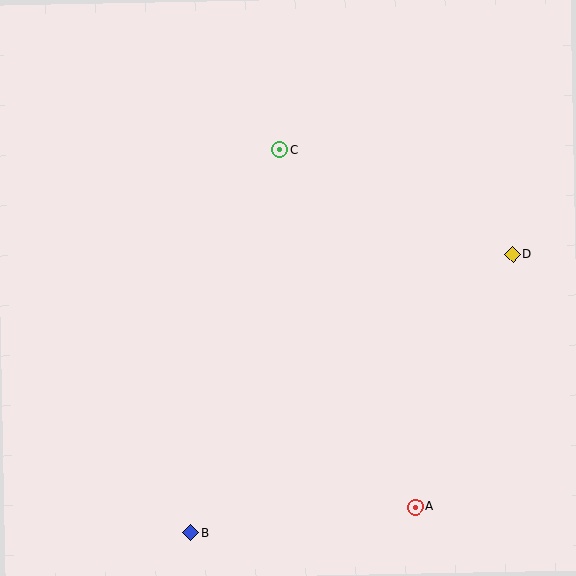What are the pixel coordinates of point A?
Point A is at (415, 507).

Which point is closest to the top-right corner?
Point D is closest to the top-right corner.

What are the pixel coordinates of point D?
Point D is at (512, 254).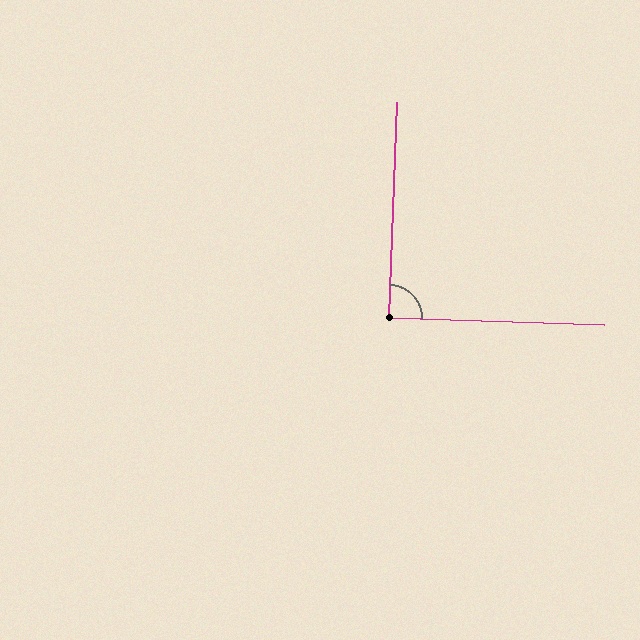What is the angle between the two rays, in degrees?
Approximately 89 degrees.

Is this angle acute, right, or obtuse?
It is approximately a right angle.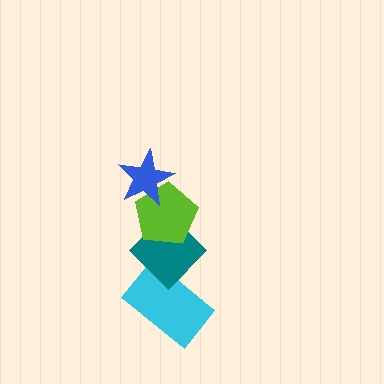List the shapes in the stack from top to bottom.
From top to bottom: the blue star, the lime pentagon, the teal diamond, the cyan rectangle.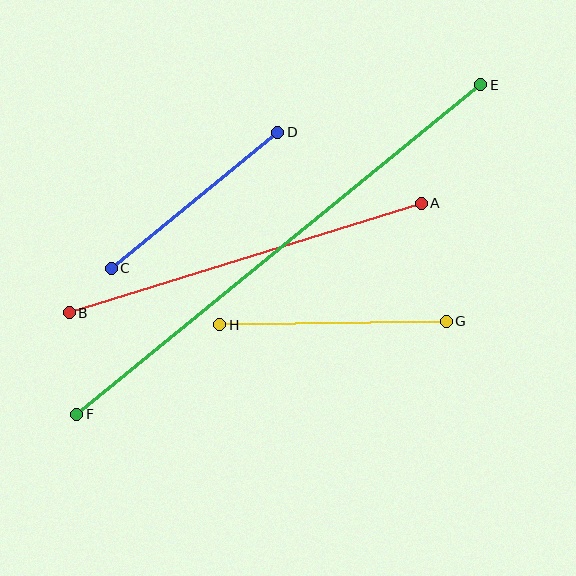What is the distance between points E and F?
The distance is approximately 521 pixels.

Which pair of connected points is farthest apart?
Points E and F are farthest apart.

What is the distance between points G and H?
The distance is approximately 226 pixels.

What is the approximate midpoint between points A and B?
The midpoint is at approximately (245, 258) pixels.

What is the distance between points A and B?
The distance is approximately 368 pixels.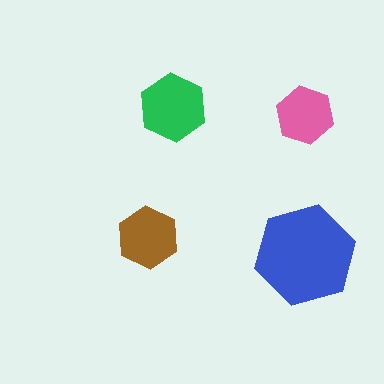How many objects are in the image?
There are 4 objects in the image.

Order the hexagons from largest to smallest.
the blue one, the green one, the brown one, the pink one.